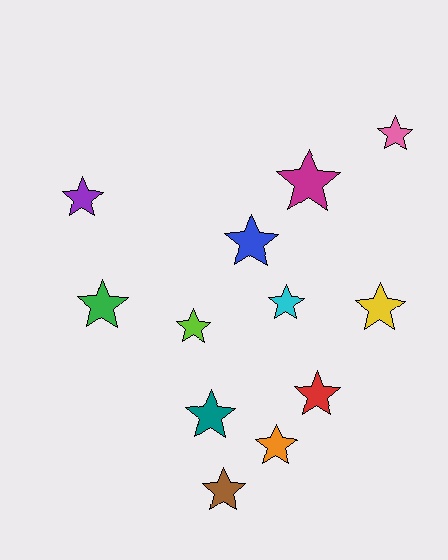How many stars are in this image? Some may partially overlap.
There are 12 stars.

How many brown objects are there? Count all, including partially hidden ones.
There is 1 brown object.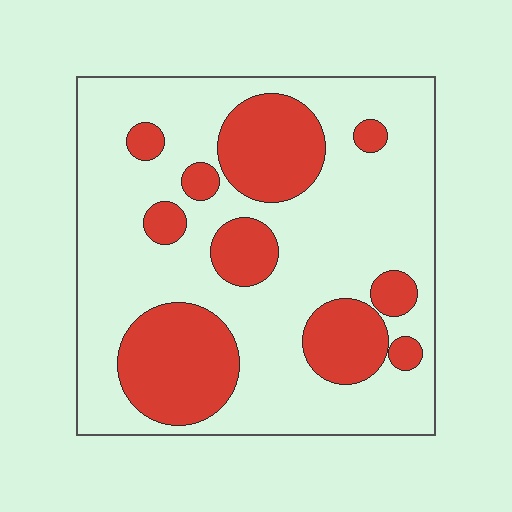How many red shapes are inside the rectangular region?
10.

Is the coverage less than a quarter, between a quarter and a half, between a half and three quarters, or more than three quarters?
Between a quarter and a half.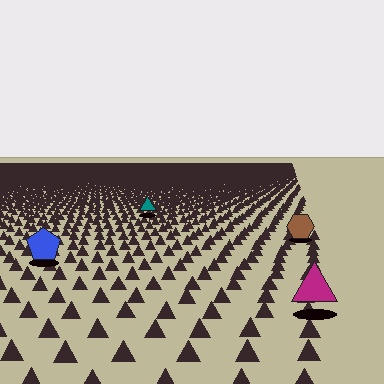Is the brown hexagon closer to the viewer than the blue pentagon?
No. The blue pentagon is closer — you can tell from the texture gradient: the ground texture is coarser near it.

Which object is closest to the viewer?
The magenta triangle is closest. The texture marks near it are larger and more spread out.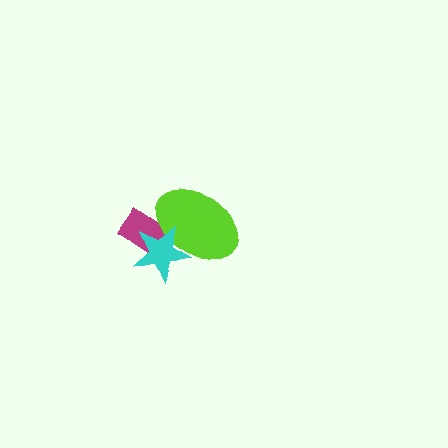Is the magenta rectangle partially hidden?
Yes, it is partially covered by another shape.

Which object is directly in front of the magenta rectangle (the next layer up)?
The lime ellipse is directly in front of the magenta rectangle.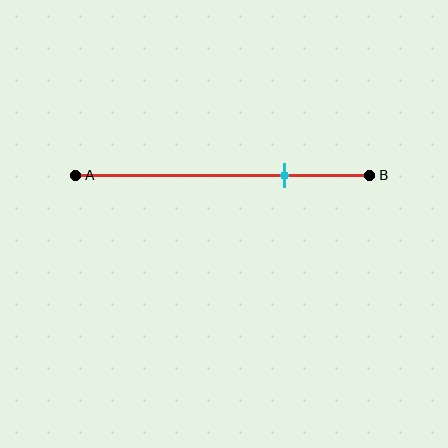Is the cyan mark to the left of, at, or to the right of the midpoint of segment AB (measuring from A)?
The cyan mark is to the right of the midpoint of segment AB.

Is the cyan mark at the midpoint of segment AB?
No, the mark is at about 70% from A, not at the 50% midpoint.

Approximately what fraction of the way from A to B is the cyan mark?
The cyan mark is approximately 70% of the way from A to B.